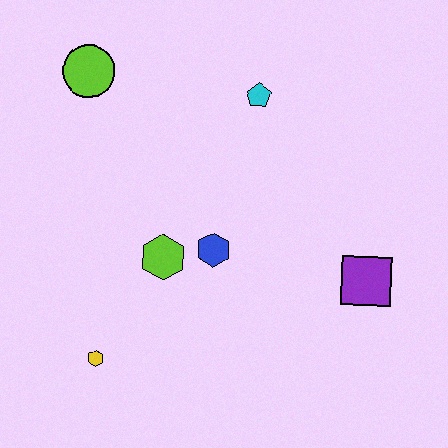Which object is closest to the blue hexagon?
The lime hexagon is closest to the blue hexagon.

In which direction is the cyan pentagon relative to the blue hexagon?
The cyan pentagon is above the blue hexagon.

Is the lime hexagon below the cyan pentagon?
Yes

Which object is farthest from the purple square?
The lime circle is farthest from the purple square.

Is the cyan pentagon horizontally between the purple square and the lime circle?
Yes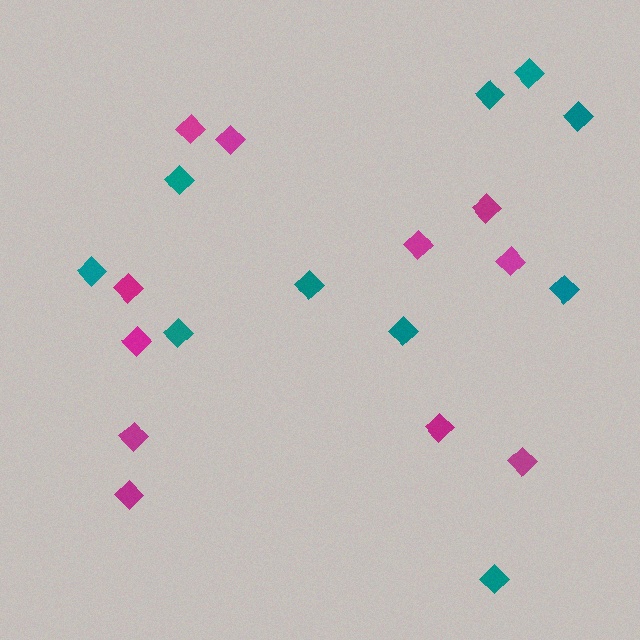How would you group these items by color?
There are 2 groups: one group of magenta diamonds (11) and one group of teal diamonds (10).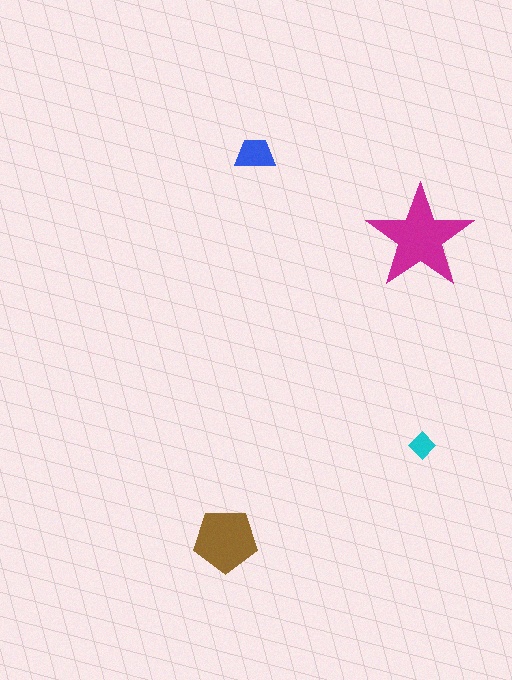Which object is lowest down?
The brown pentagon is bottommost.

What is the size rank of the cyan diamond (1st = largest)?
4th.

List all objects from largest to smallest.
The magenta star, the brown pentagon, the blue trapezoid, the cyan diamond.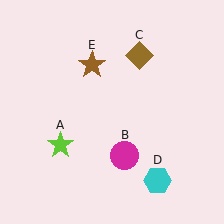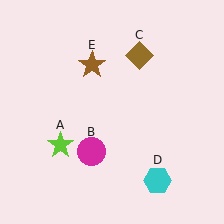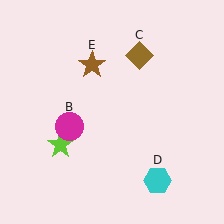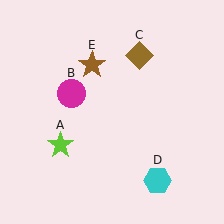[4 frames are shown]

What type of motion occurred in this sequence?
The magenta circle (object B) rotated clockwise around the center of the scene.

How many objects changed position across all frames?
1 object changed position: magenta circle (object B).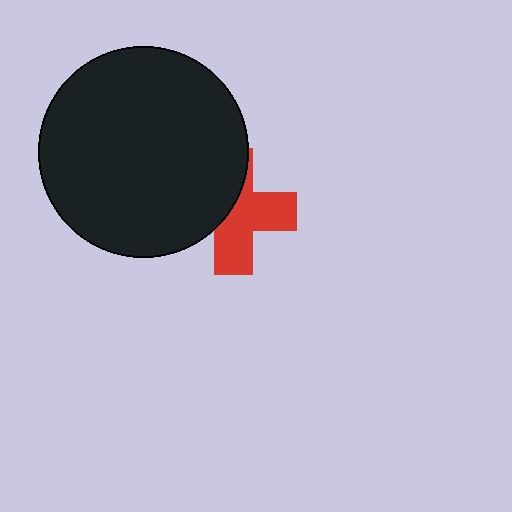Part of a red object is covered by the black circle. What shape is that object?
It is a cross.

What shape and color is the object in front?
The object in front is a black circle.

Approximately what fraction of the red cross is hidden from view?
Roughly 45% of the red cross is hidden behind the black circle.